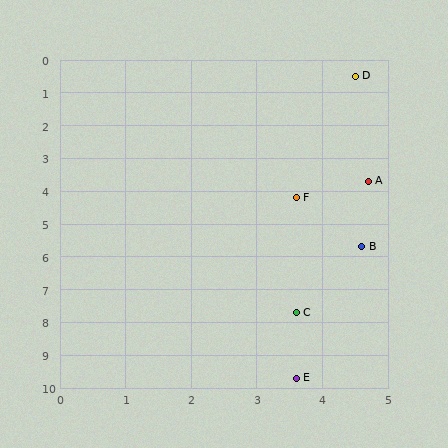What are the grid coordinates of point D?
Point D is at approximately (4.5, 0.5).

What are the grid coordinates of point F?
Point F is at approximately (3.6, 4.2).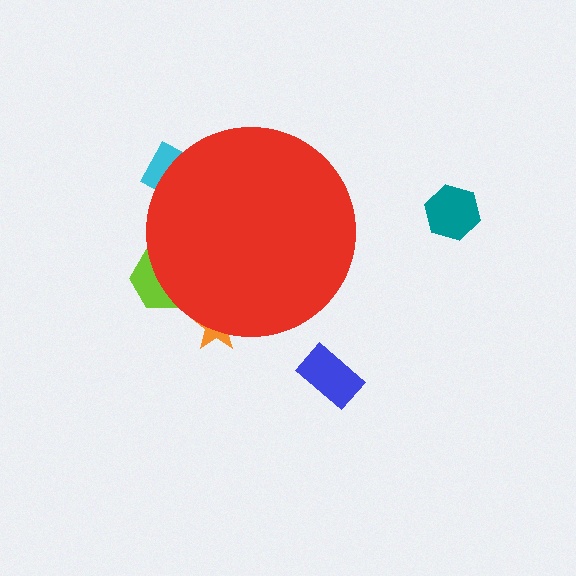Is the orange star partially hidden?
Yes, the orange star is partially hidden behind the red circle.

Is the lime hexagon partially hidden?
Yes, the lime hexagon is partially hidden behind the red circle.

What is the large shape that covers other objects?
A red circle.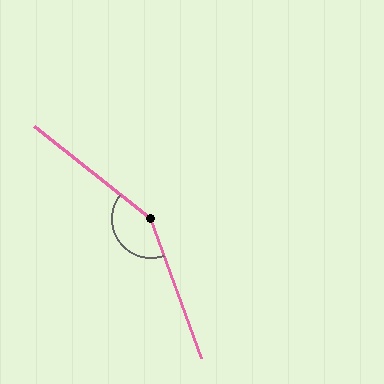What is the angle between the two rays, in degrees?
Approximately 148 degrees.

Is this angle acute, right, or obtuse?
It is obtuse.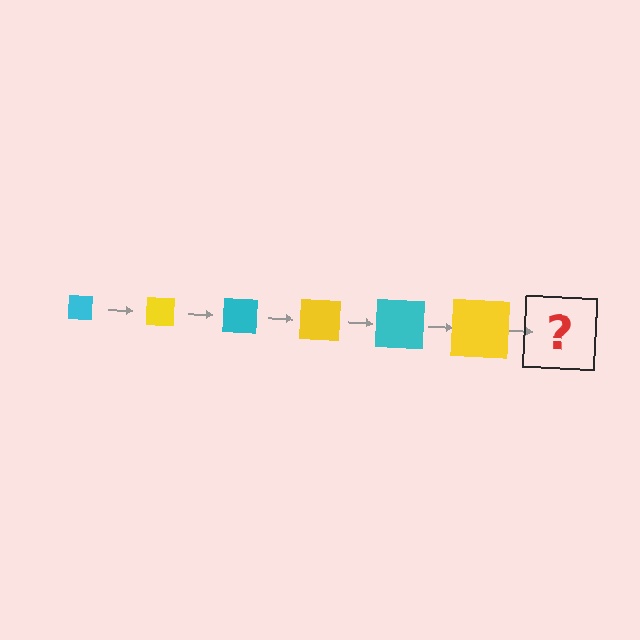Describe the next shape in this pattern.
It should be a cyan square, larger than the previous one.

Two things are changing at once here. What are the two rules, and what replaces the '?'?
The two rules are that the square grows larger each step and the color cycles through cyan and yellow. The '?' should be a cyan square, larger than the previous one.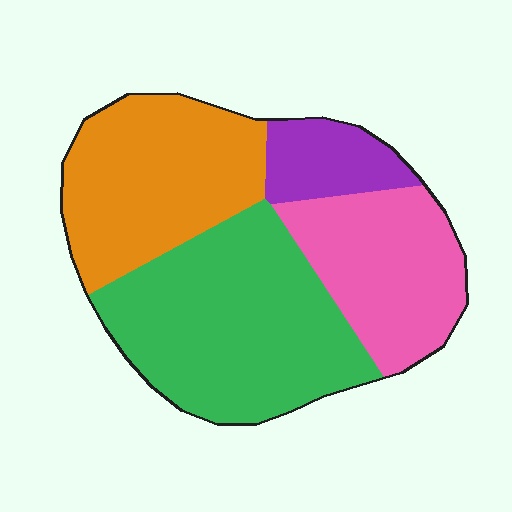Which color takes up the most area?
Green, at roughly 40%.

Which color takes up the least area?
Purple, at roughly 10%.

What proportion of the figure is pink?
Pink takes up less than a quarter of the figure.